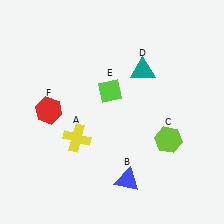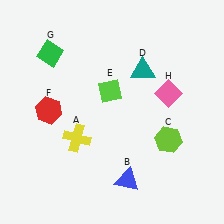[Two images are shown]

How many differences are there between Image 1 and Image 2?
There are 2 differences between the two images.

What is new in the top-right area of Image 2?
A pink diamond (H) was added in the top-right area of Image 2.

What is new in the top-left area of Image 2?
A green diamond (G) was added in the top-left area of Image 2.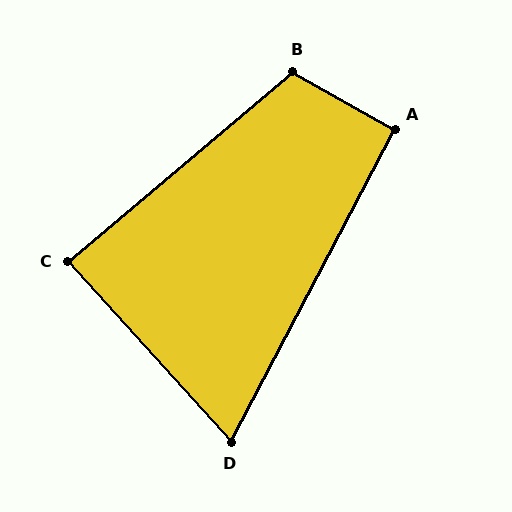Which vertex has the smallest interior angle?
D, at approximately 70 degrees.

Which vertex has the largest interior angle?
B, at approximately 110 degrees.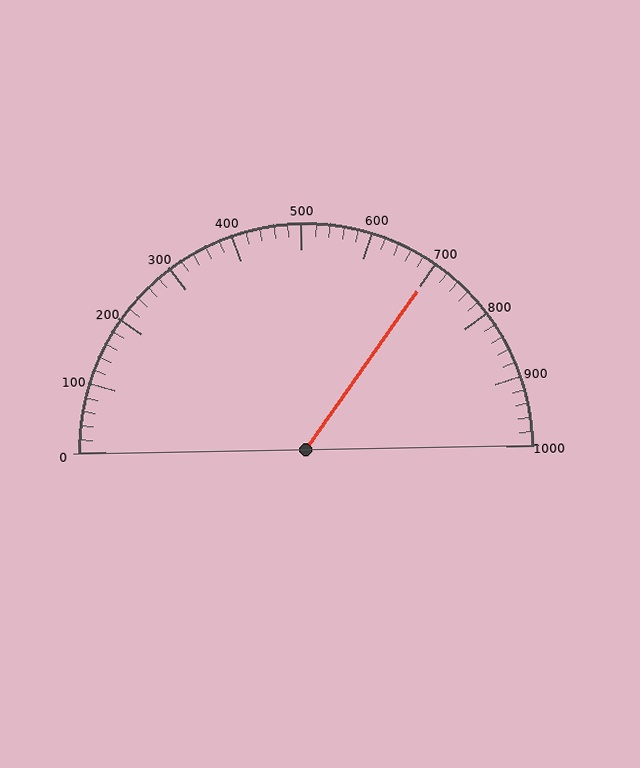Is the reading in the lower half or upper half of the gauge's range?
The reading is in the upper half of the range (0 to 1000).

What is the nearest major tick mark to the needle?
The nearest major tick mark is 700.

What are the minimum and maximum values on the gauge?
The gauge ranges from 0 to 1000.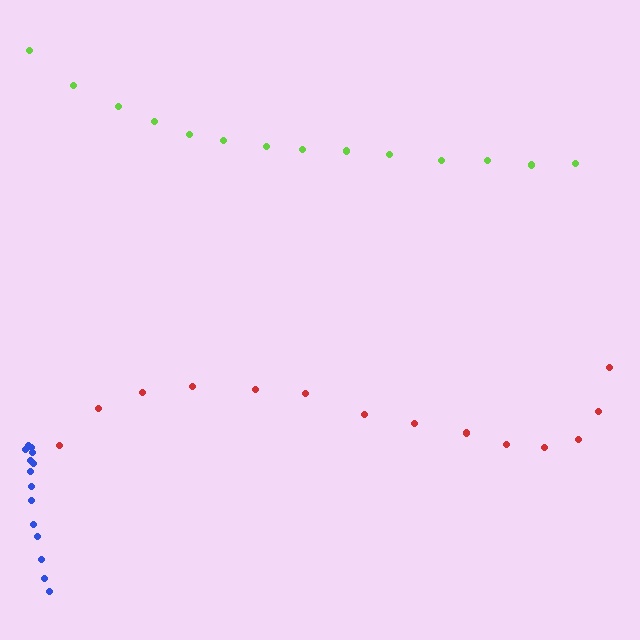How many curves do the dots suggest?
There are 3 distinct paths.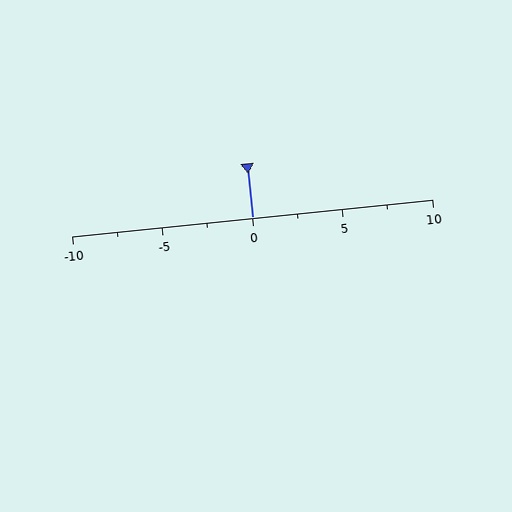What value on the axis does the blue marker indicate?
The marker indicates approximately 0.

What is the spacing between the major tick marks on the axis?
The major ticks are spaced 5 apart.